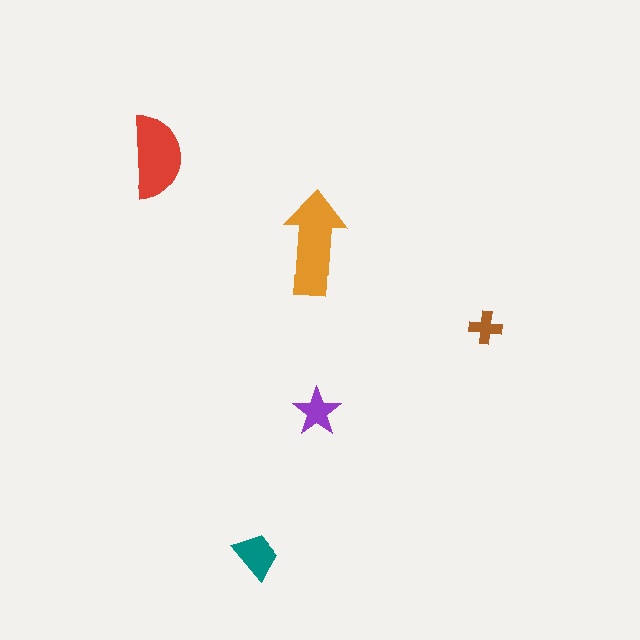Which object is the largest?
The orange arrow.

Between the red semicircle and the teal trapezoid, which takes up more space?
The red semicircle.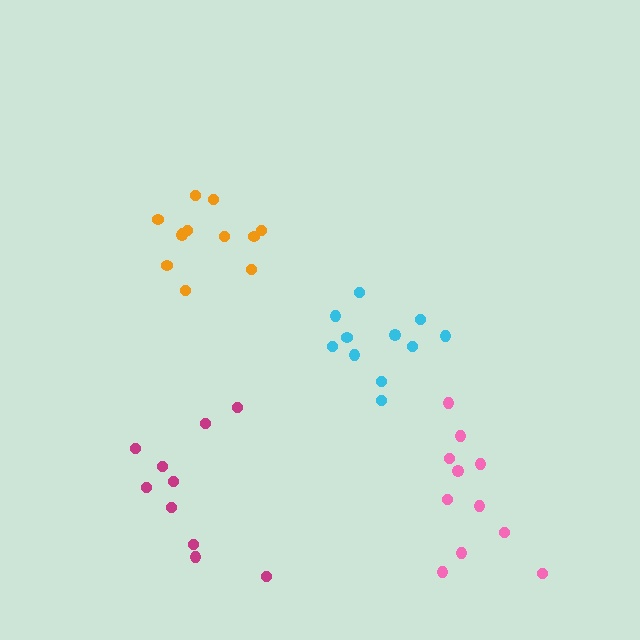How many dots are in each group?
Group 1: 10 dots, Group 2: 11 dots, Group 3: 11 dots, Group 4: 12 dots (44 total).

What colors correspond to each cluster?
The clusters are colored: magenta, pink, cyan, orange.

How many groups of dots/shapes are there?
There are 4 groups.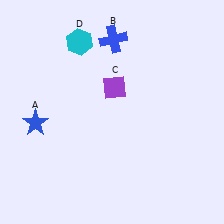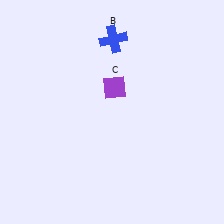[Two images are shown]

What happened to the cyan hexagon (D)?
The cyan hexagon (D) was removed in Image 2. It was in the top-left area of Image 1.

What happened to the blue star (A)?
The blue star (A) was removed in Image 2. It was in the bottom-left area of Image 1.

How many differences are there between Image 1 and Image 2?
There are 2 differences between the two images.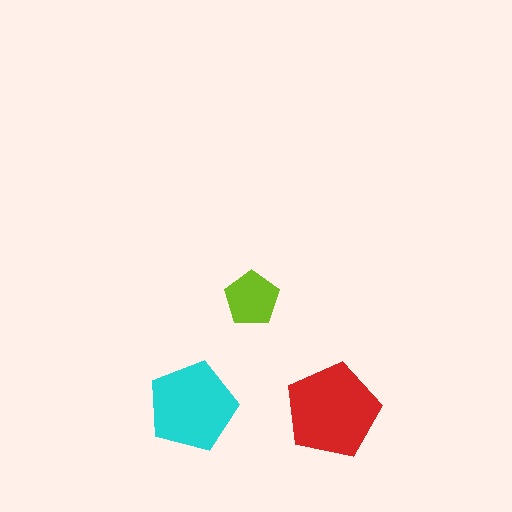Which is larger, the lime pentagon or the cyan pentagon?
The cyan one.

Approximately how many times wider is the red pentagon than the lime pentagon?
About 1.5 times wider.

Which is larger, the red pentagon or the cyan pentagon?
The red one.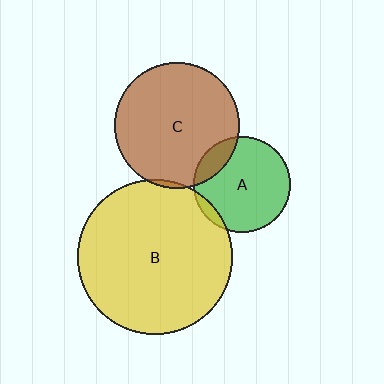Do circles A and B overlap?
Yes.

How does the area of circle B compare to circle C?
Approximately 1.5 times.